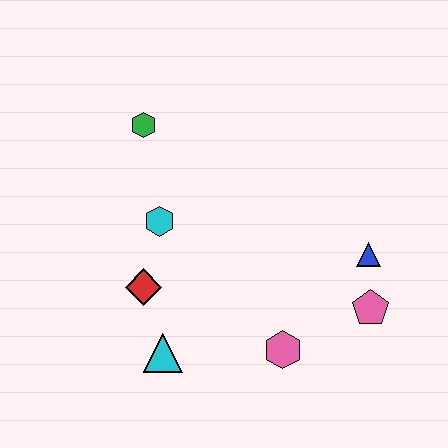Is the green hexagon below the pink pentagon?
No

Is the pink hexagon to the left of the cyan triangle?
No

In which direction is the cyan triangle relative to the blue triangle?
The cyan triangle is to the left of the blue triangle.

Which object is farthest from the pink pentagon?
The green hexagon is farthest from the pink pentagon.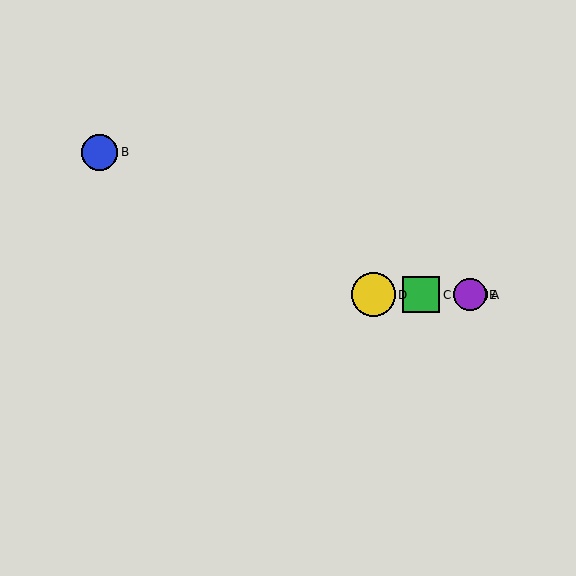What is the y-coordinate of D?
Object D is at y≈295.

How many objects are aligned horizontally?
4 objects (A, C, D, E) are aligned horizontally.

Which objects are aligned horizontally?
Objects A, C, D, E are aligned horizontally.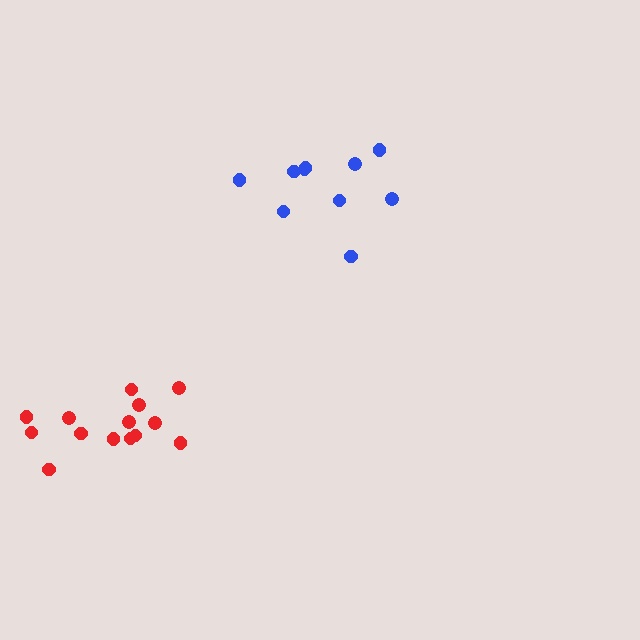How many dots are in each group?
Group 1: 10 dots, Group 2: 14 dots (24 total).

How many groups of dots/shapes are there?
There are 2 groups.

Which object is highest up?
The blue cluster is topmost.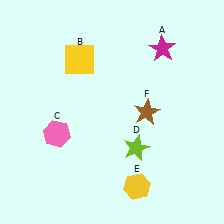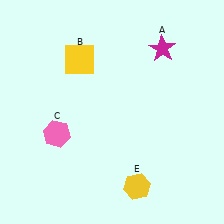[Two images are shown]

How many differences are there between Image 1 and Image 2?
There are 2 differences between the two images.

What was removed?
The brown star (F), the lime star (D) were removed in Image 2.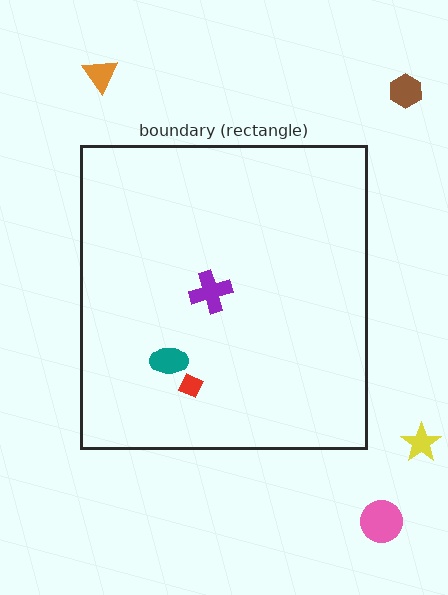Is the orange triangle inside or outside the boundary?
Outside.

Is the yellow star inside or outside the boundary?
Outside.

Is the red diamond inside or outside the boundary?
Inside.